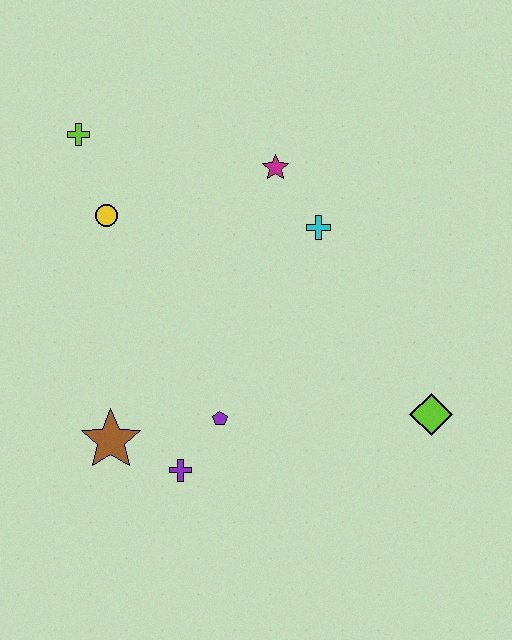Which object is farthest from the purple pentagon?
The lime cross is farthest from the purple pentagon.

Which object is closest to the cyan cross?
The magenta star is closest to the cyan cross.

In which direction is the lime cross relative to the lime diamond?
The lime cross is to the left of the lime diamond.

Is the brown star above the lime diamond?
No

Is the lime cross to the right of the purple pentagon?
No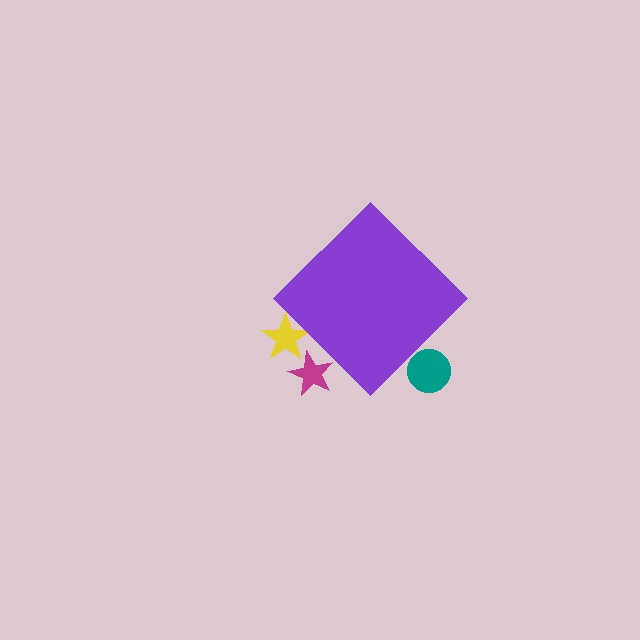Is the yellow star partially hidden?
Yes, the yellow star is partially hidden behind the purple diamond.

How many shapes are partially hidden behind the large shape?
3 shapes are partially hidden.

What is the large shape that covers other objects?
A purple diamond.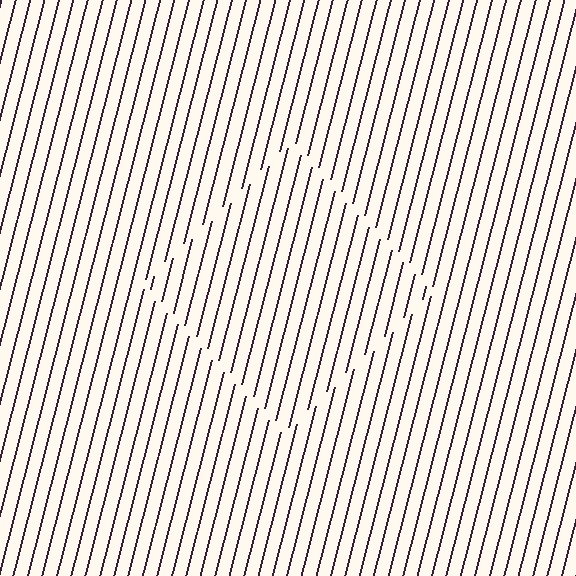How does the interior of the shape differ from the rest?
The interior of the shape contains the same grating, shifted by half a period — the contour is defined by the phase discontinuity where line-ends from the inner and outer gratings abut.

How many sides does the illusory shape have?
4 sides — the line-ends trace a square.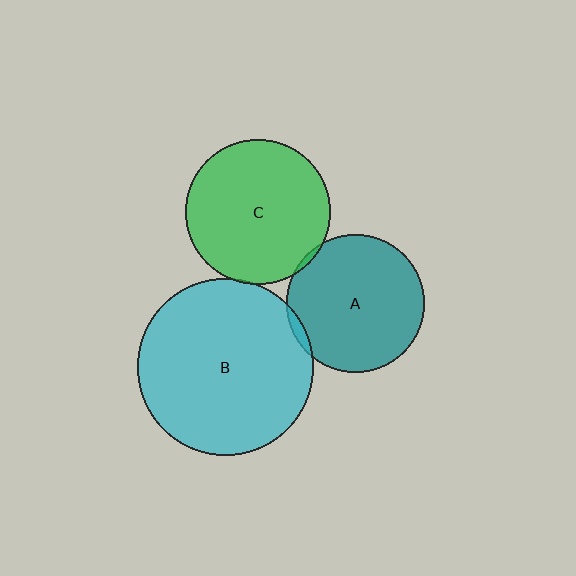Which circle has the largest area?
Circle B (cyan).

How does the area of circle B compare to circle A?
Approximately 1.6 times.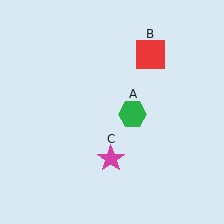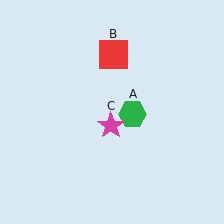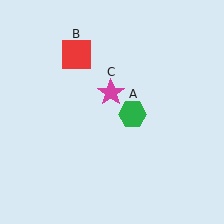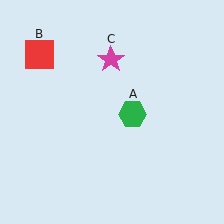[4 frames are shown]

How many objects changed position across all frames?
2 objects changed position: red square (object B), magenta star (object C).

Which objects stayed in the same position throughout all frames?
Green hexagon (object A) remained stationary.